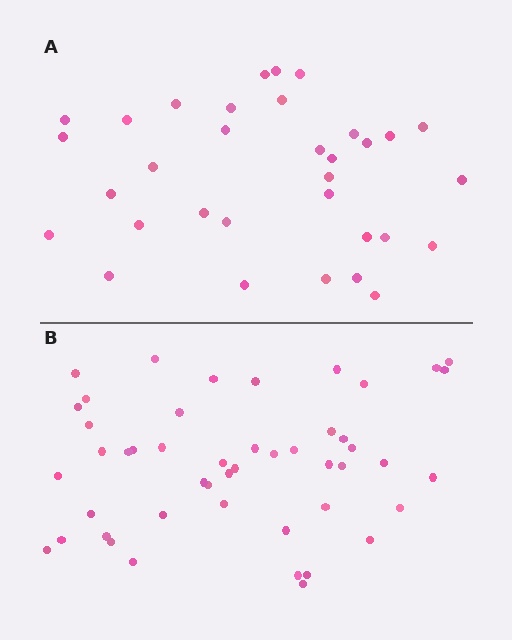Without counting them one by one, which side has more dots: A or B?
Region B (the bottom region) has more dots.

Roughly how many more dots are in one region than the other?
Region B has approximately 15 more dots than region A.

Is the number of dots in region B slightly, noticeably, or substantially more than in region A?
Region B has substantially more. The ratio is roughly 1.5 to 1.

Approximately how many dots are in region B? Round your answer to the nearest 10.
About 50 dots. (The exact count is 48, which rounds to 50.)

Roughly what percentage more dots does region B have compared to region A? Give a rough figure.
About 45% more.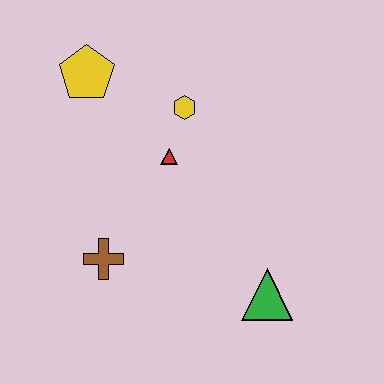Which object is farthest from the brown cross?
The yellow pentagon is farthest from the brown cross.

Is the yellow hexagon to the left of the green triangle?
Yes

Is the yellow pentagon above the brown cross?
Yes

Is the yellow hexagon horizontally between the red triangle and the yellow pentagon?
No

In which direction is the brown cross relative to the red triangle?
The brown cross is below the red triangle.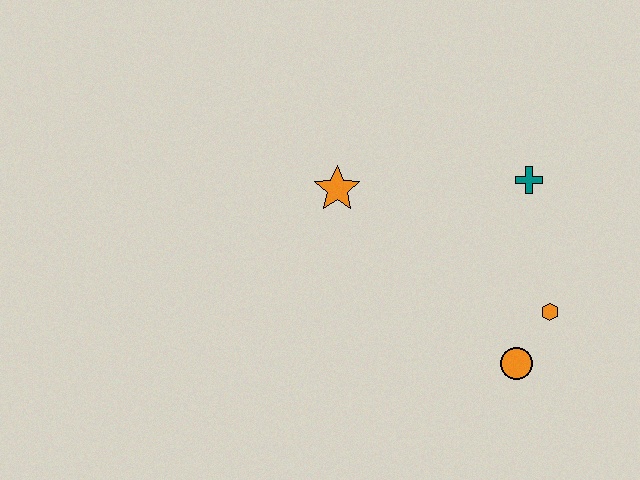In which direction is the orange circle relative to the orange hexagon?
The orange circle is below the orange hexagon.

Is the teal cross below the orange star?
No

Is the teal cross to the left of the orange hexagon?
Yes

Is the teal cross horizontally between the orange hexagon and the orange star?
Yes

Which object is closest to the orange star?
The teal cross is closest to the orange star.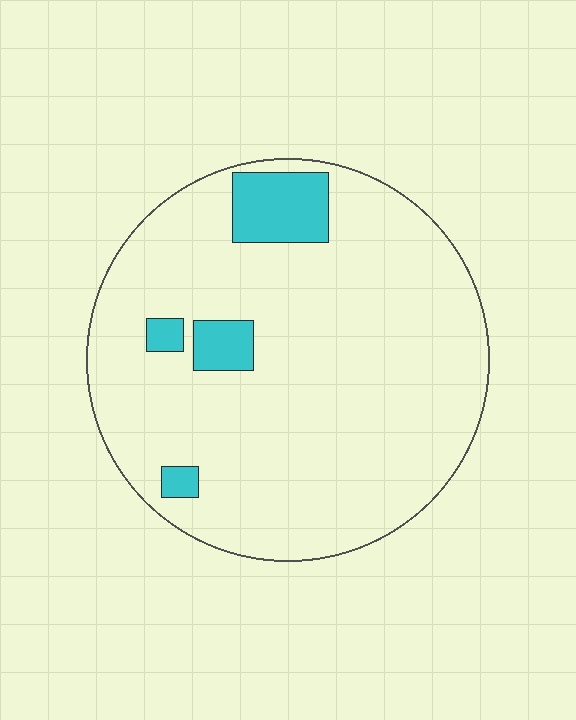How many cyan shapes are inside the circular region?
4.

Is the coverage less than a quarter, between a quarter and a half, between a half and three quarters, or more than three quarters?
Less than a quarter.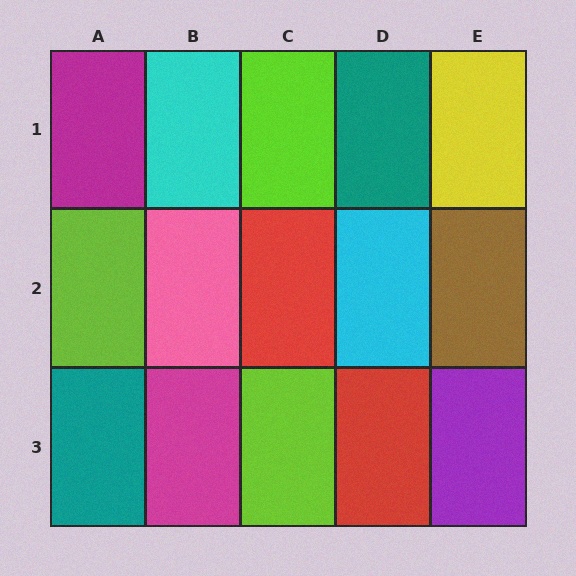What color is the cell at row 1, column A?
Magenta.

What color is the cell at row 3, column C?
Lime.